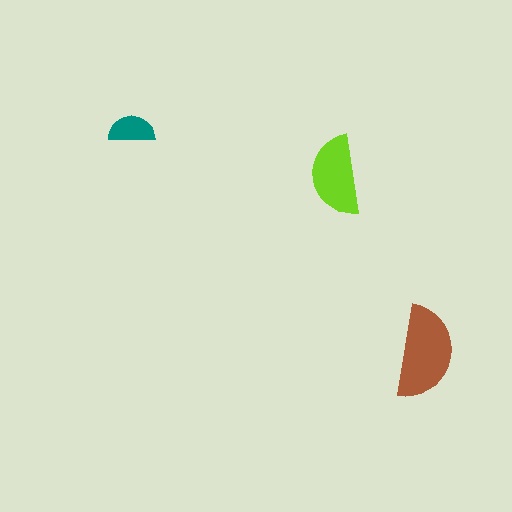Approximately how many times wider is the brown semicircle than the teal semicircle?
About 2 times wider.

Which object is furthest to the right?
The brown semicircle is rightmost.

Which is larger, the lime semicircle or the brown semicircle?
The brown one.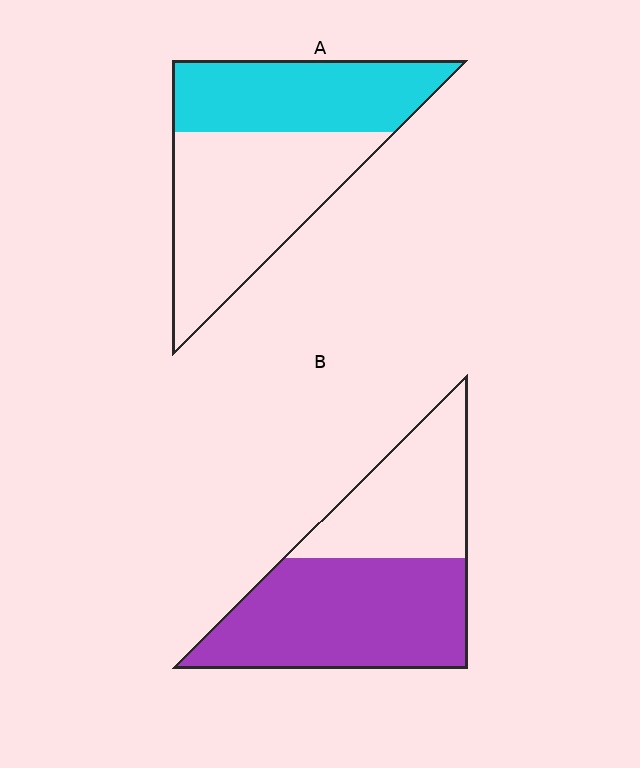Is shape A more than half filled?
No.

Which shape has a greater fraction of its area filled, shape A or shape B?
Shape B.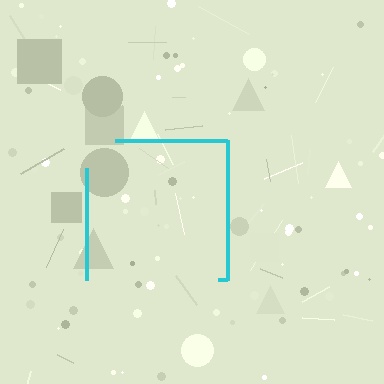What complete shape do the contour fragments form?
The contour fragments form a square.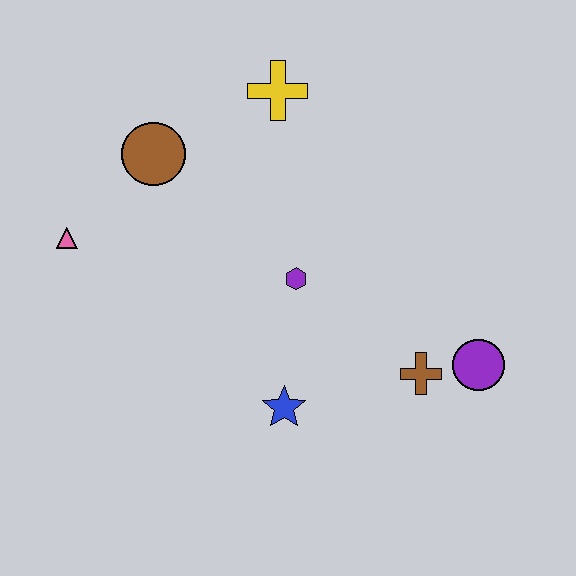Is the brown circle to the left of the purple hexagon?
Yes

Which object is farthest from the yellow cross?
The purple circle is farthest from the yellow cross.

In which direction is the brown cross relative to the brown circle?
The brown cross is to the right of the brown circle.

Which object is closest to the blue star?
The purple hexagon is closest to the blue star.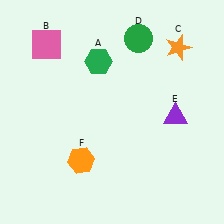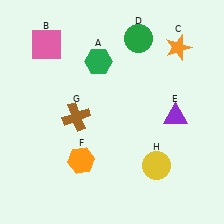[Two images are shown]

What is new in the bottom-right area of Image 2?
A yellow circle (H) was added in the bottom-right area of Image 2.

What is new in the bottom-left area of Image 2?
A brown cross (G) was added in the bottom-left area of Image 2.